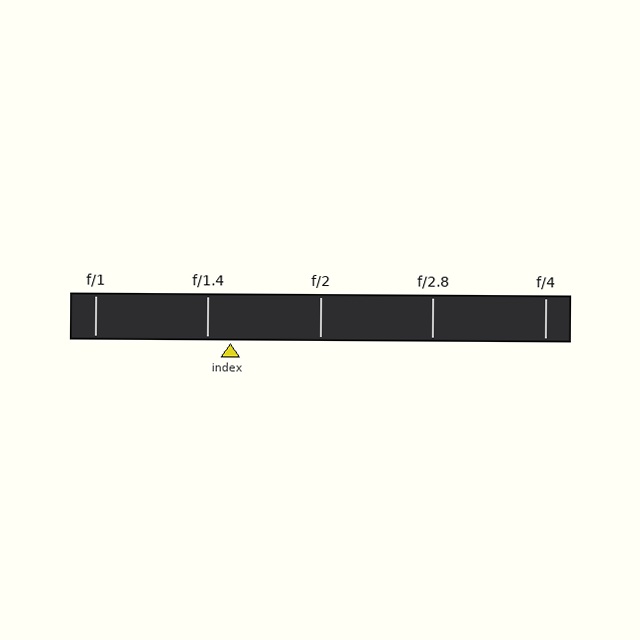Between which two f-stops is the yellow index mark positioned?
The index mark is between f/1.4 and f/2.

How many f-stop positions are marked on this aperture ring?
There are 5 f-stop positions marked.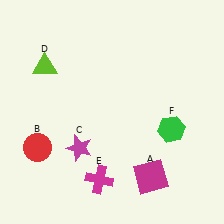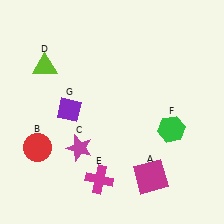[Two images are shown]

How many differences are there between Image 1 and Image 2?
There is 1 difference between the two images.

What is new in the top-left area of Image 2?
A purple diamond (G) was added in the top-left area of Image 2.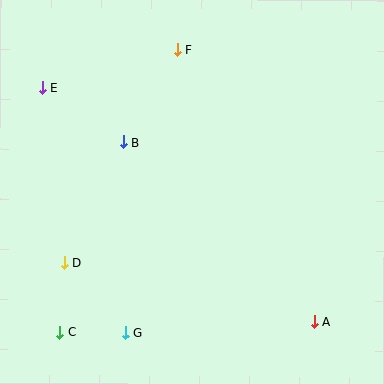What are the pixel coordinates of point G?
Point G is at (125, 333).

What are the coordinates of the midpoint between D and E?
The midpoint between D and E is at (53, 175).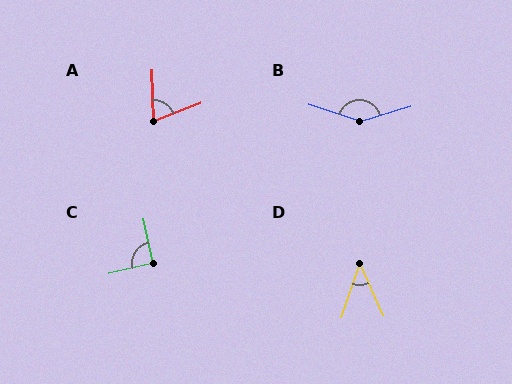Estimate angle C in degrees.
Approximately 92 degrees.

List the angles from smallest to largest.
D (43°), A (70°), C (92°), B (146°).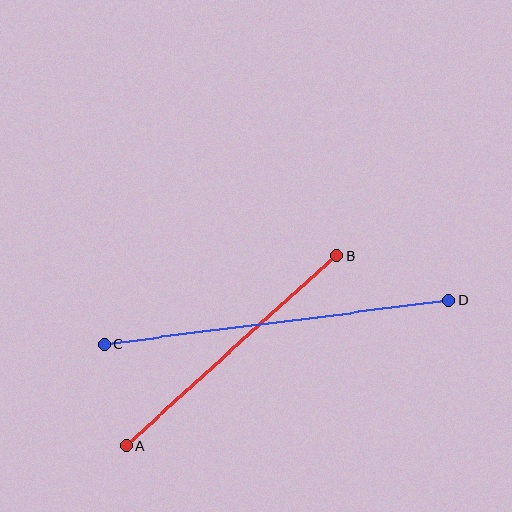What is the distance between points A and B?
The distance is approximately 284 pixels.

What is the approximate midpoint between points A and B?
The midpoint is at approximately (232, 350) pixels.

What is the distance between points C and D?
The distance is approximately 347 pixels.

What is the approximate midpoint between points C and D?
The midpoint is at approximately (277, 322) pixels.